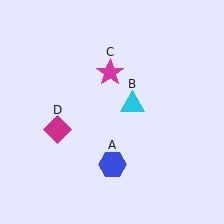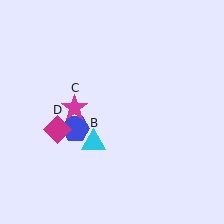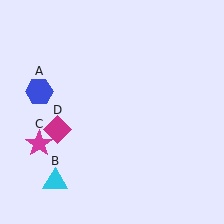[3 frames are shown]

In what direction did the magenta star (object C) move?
The magenta star (object C) moved down and to the left.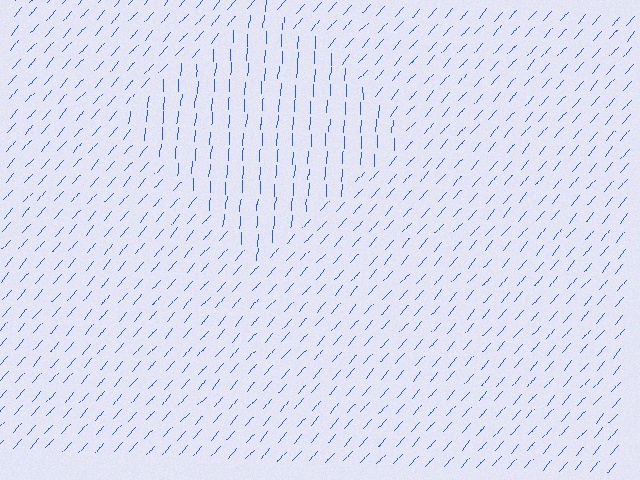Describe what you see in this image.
The image is filled with small blue line segments. A diamond region in the image has lines oriented differently from the surrounding lines, creating a visible texture boundary.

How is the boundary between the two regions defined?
The boundary is defined purely by a change in line orientation (approximately 38 degrees difference). All lines are the same color and thickness.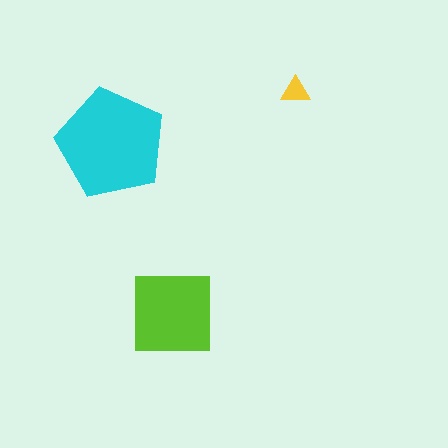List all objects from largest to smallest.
The cyan pentagon, the lime square, the yellow triangle.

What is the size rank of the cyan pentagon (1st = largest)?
1st.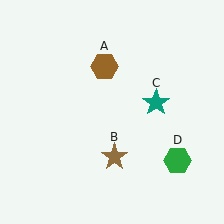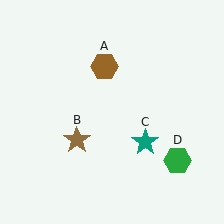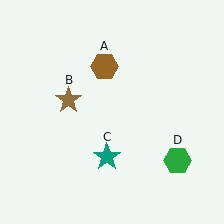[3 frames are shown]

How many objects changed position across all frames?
2 objects changed position: brown star (object B), teal star (object C).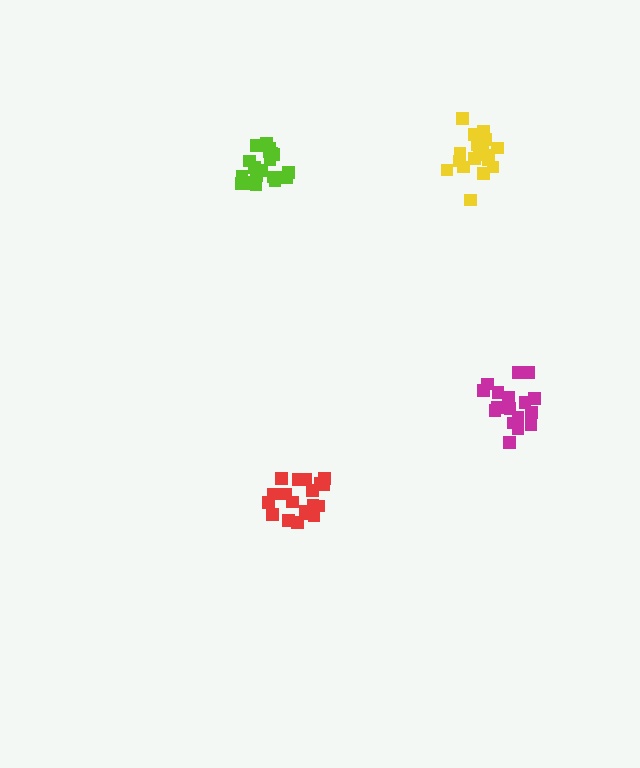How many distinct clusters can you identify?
There are 4 distinct clusters.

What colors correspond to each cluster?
The clusters are colored: lime, magenta, red, yellow.